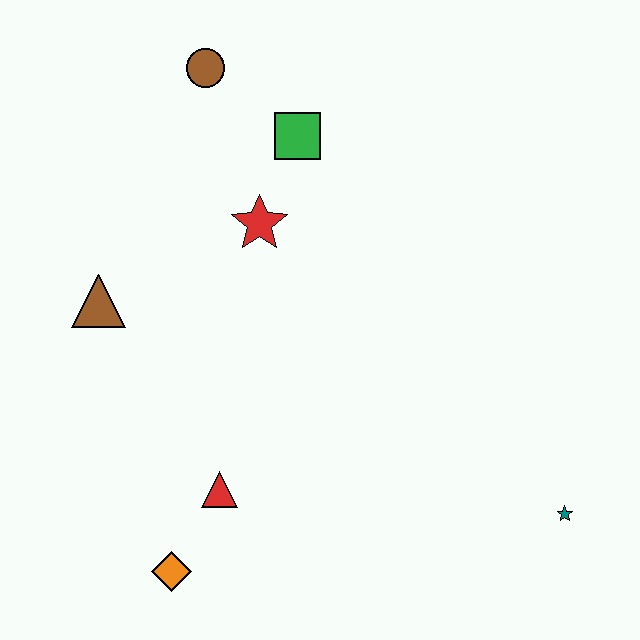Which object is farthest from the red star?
The teal star is farthest from the red star.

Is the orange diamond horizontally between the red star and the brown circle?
No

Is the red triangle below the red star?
Yes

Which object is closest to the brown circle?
The green square is closest to the brown circle.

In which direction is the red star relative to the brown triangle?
The red star is to the right of the brown triangle.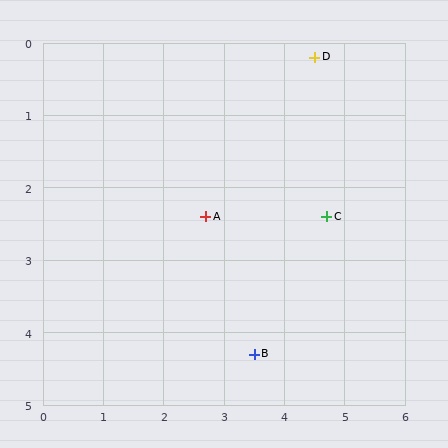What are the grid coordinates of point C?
Point C is at approximately (4.7, 2.4).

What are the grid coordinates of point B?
Point B is at approximately (3.5, 4.3).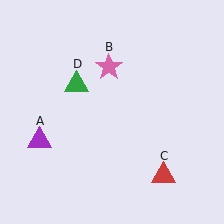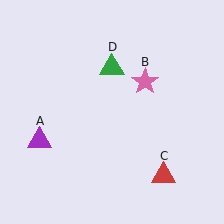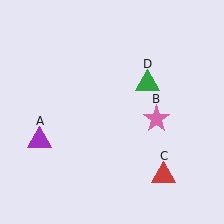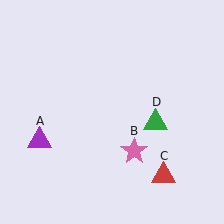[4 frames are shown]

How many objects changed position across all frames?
2 objects changed position: pink star (object B), green triangle (object D).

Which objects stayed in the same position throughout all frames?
Purple triangle (object A) and red triangle (object C) remained stationary.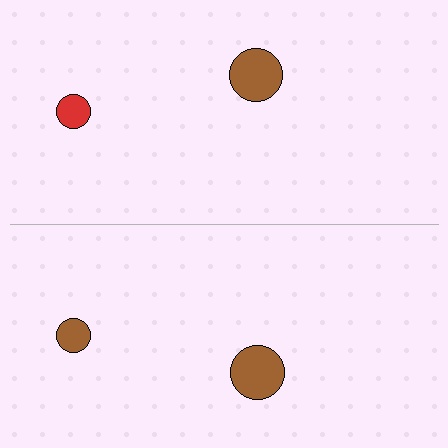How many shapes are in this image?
There are 4 shapes in this image.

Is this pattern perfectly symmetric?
No, the pattern is not perfectly symmetric. The brown circle on the bottom side breaks the symmetry — its mirror counterpart is red.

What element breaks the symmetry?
The brown circle on the bottom side breaks the symmetry — its mirror counterpart is red.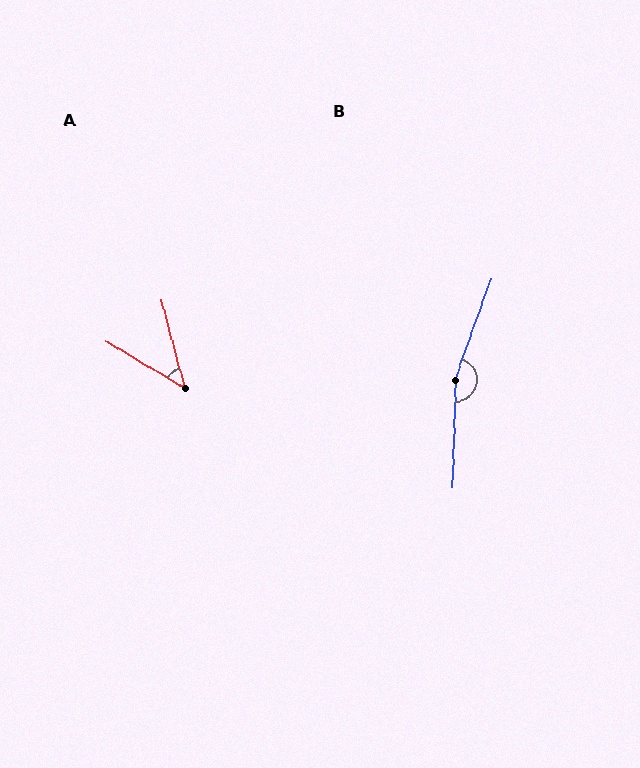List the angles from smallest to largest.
A (44°), B (162°).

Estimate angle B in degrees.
Approximately 162 degrees.